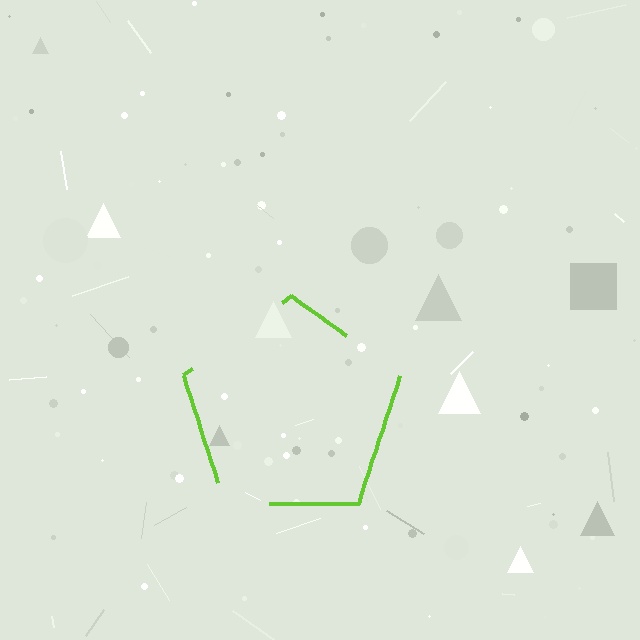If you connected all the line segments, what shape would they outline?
They would outline a pentagon.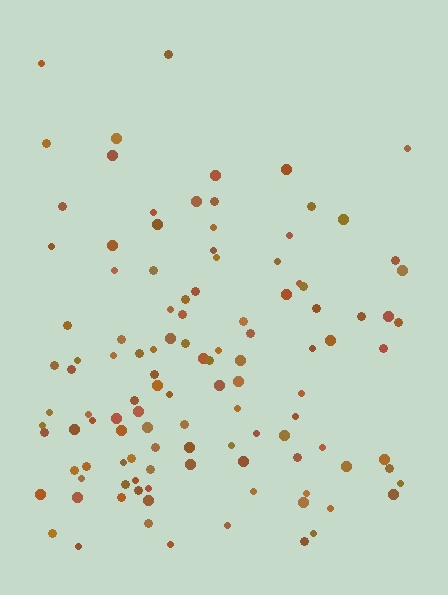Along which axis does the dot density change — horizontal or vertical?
Vertical.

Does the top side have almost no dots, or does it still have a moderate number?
Still a moderate number, just noticeably fewer than the bottom.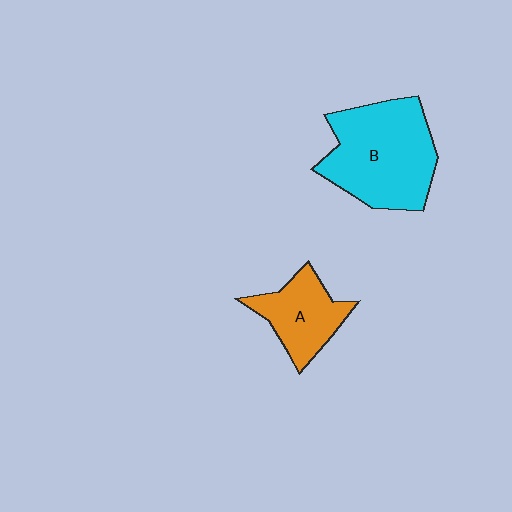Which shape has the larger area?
Shape B (cyan).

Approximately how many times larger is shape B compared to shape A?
Approximately 1.9 times.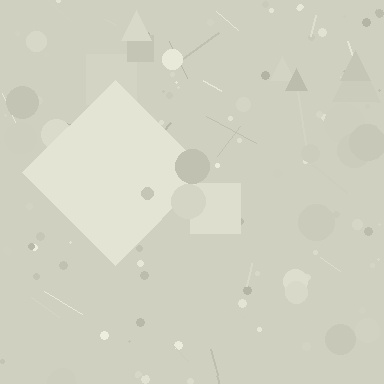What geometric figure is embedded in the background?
A diamond is embedded in the background.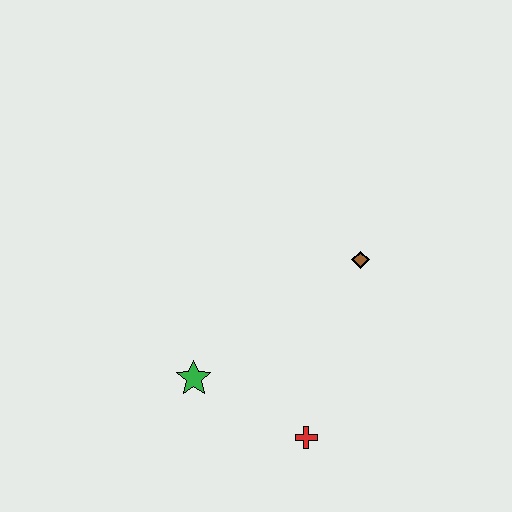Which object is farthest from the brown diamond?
The green star is farthest from the brown diamond.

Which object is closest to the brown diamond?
The red cross is closest to the brown diamond.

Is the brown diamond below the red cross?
No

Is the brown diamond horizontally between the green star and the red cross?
No